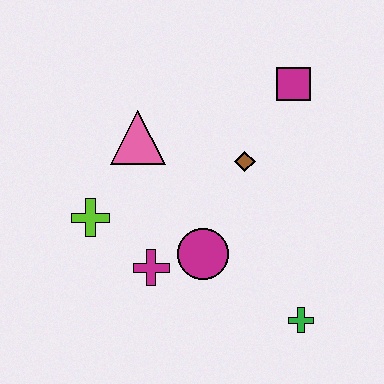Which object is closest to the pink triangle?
The lime cross is closest to the pink triangle.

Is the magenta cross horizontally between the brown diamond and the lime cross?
Yes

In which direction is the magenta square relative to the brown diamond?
The magenta square is above the brown diamond.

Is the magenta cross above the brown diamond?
No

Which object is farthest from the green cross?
The pink triangle is farthest from the green cross.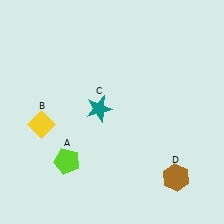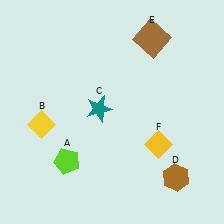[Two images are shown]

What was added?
A brown square (E), a yellow diamond (F) were added in Image 2.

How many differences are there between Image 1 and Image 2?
There are 2 differences between the two images.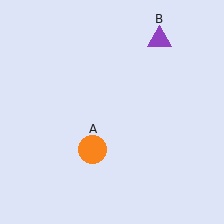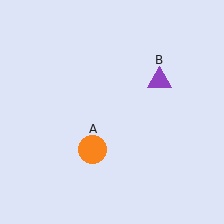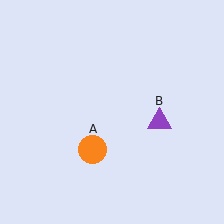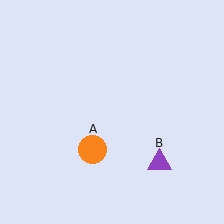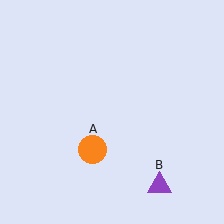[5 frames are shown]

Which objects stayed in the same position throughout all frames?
Orange circle (object A) remained stationary.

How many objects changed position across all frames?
1 object changed position: purple triangle (object B).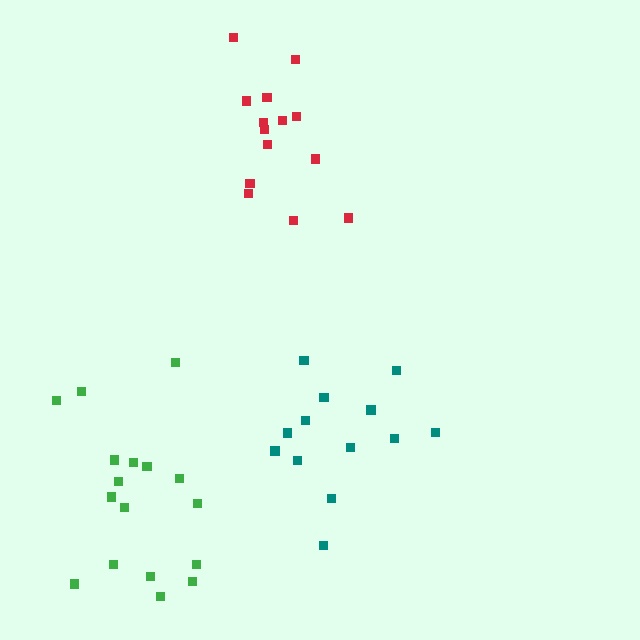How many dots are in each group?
Group 1: 13 dots, Group 2: 14 dots, Group 3: 17 dots (44 total).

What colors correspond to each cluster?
The clusters are colored: teal, red, green.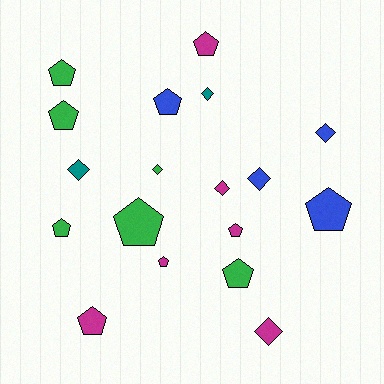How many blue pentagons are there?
There are 2 blue pentagons.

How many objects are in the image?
There are 18 objects.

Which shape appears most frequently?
Pentagon, with 11 objects.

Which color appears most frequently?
Green, with 6 objects.